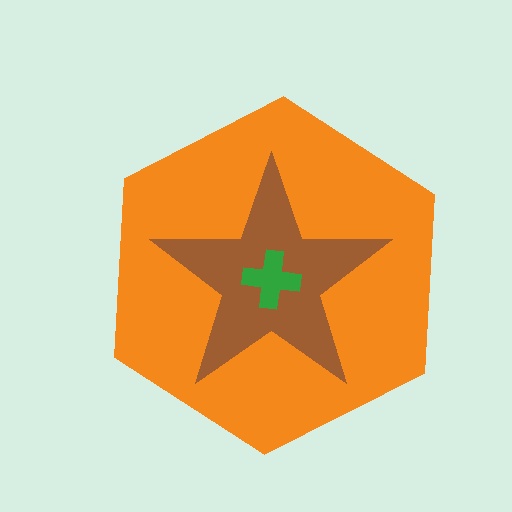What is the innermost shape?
The green cross.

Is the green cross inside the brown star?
Yes.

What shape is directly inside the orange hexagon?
The brown star.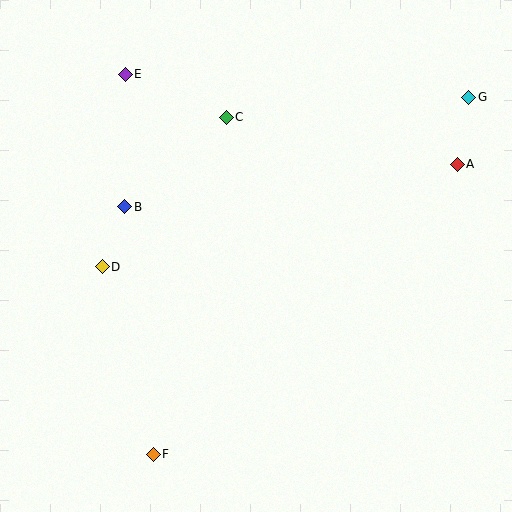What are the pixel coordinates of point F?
Point F is at (154, 454).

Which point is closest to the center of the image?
Point B at (125, 207) is closest to the center.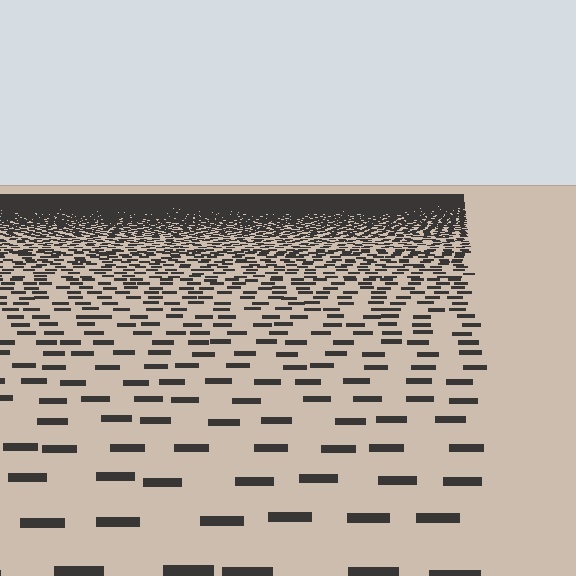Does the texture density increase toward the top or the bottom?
Density increases toward the top.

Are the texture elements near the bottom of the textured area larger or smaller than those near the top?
Larger. Near the bottom, elements are closer to the viewer and appear at a bigger on-screen size.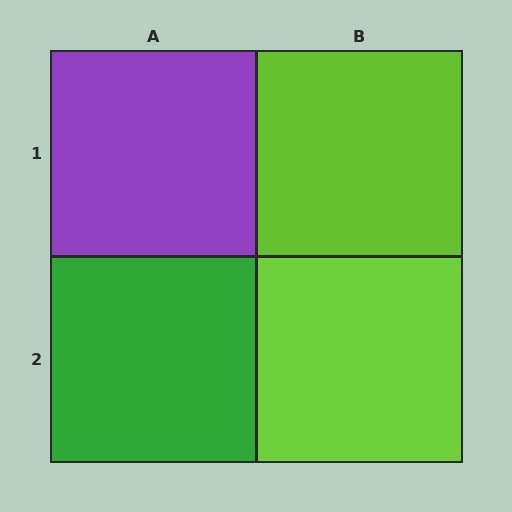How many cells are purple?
1 cell is purple.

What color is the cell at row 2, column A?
Green.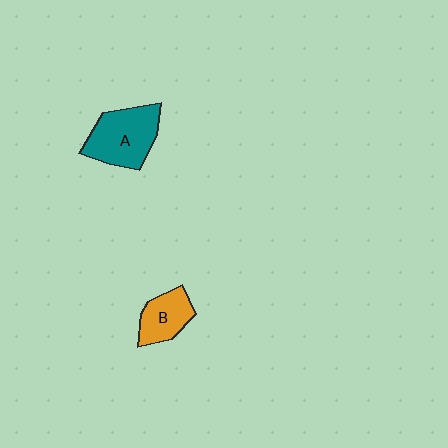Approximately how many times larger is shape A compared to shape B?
Approximately 1.6 times.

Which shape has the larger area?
Shape A (teal).